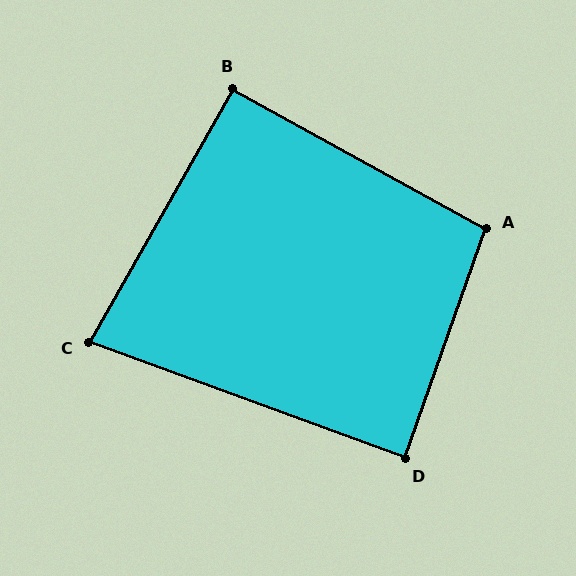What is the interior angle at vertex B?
Approximately 91 degrees (approximately right).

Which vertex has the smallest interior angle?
C, at approximately 80 degrees.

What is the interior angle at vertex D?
Approximately 89 degrees (approximately right).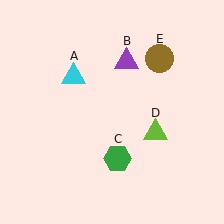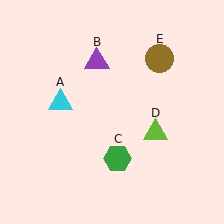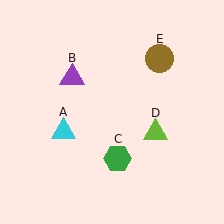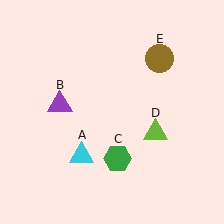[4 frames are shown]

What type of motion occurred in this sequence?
The cyan triangle (object A), purple triangle (object B) rotated counterclockwise around the center of the scene.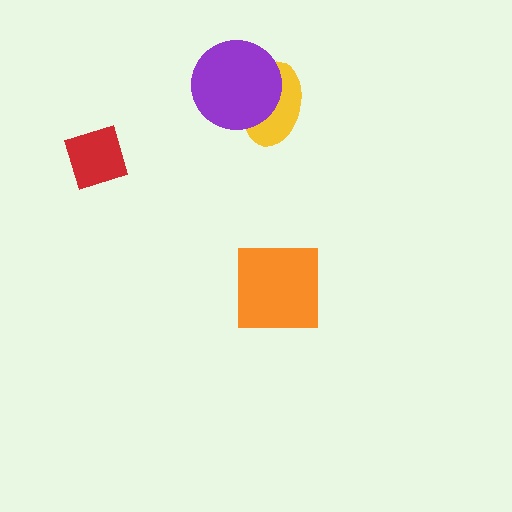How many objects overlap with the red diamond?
0 objects overlap with the red diamond.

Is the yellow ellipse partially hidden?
Yes, it is partially covered by another shape.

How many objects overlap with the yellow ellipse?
1 object overlaps with the yellow ellipse.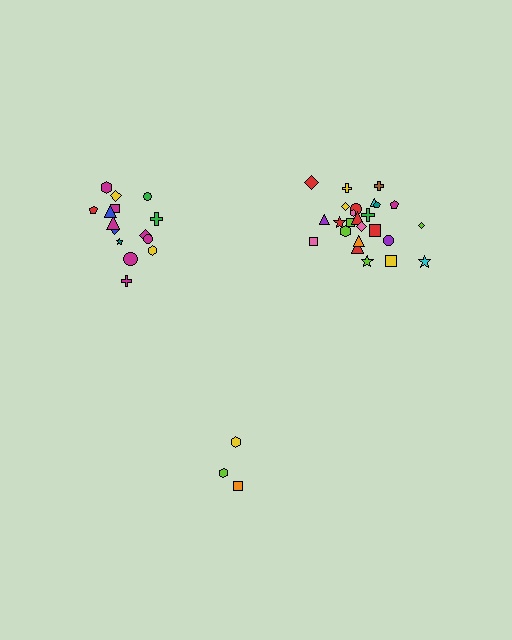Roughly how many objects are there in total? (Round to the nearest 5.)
Roughly 45 objects in total.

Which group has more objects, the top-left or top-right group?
The top-right group.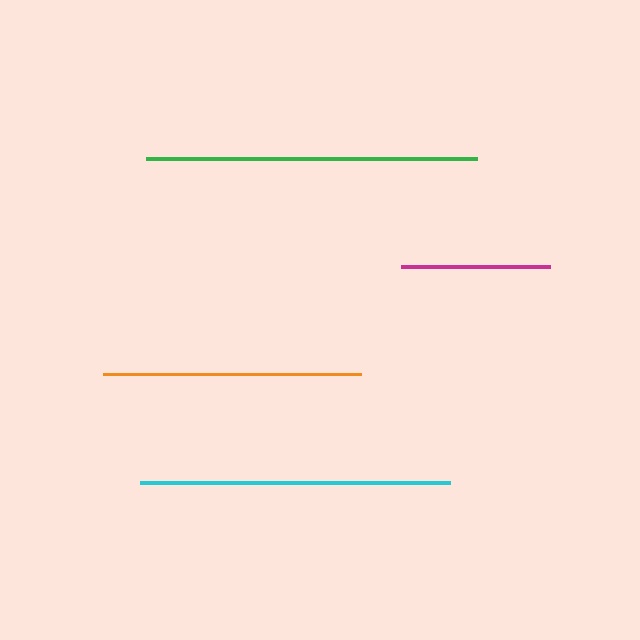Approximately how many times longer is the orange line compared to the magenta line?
The orange line is approximately 1.7 times the length of the magenta line.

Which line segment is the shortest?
The magenta line is the shortest at approximately 149 pixels.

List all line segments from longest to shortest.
From longest to shortest: green, cyan, orange, magenta.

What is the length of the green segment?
The green segment is approximately 331 pixels long.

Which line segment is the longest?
The green line is the longest at approximately 331 pixels.